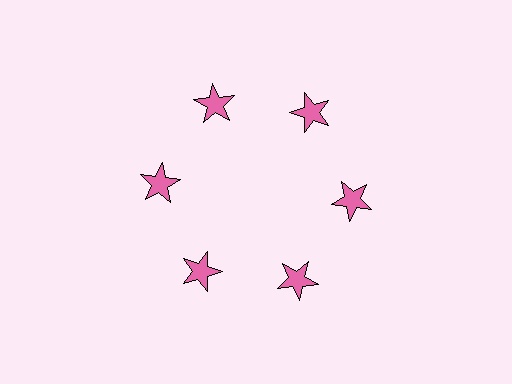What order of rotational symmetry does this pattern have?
This pattern has 6-fold rotational symmetry.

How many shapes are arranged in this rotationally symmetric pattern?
There are 6 shapes, arranged in 6 groups of 1.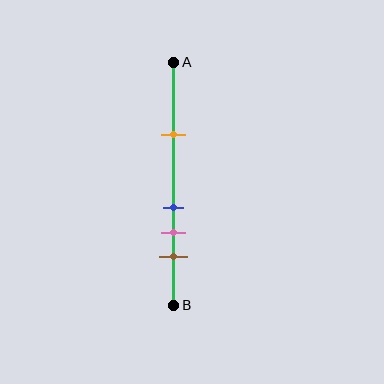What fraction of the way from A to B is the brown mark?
The brown mark is approximately 80% (0.8) of the way from A to B.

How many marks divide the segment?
There are 4 marks dividing the segment.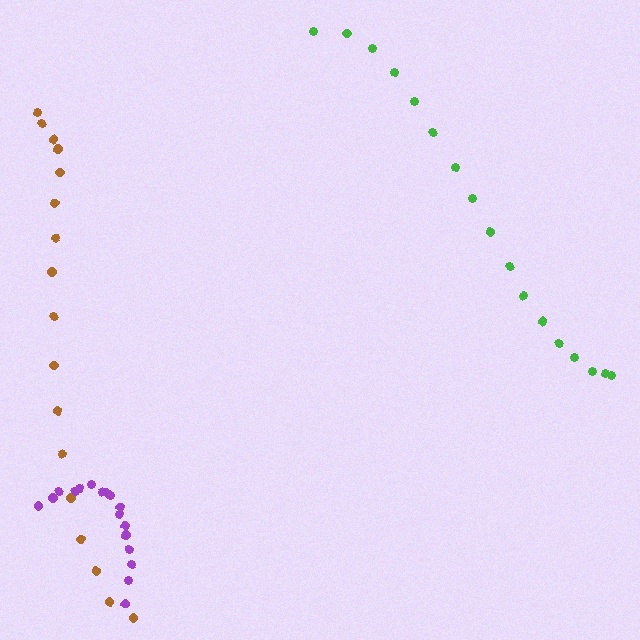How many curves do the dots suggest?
There are 3 distinct paths.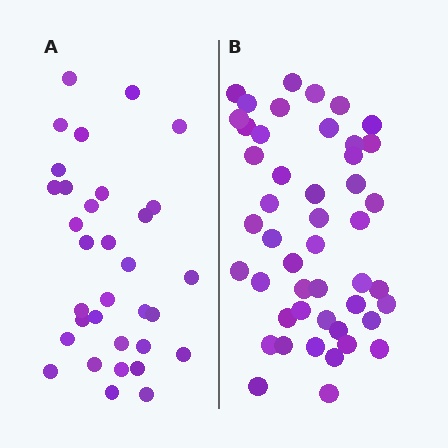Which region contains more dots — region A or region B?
Region B (the right region) has more dots.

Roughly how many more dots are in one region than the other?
Region B has approximately 15 more dots than region A.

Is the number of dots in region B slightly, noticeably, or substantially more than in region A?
Region B has noticeably more, but not dramatically so. The ratio is roughly 1.4 to 1.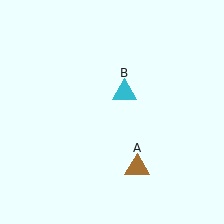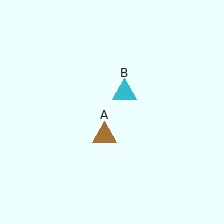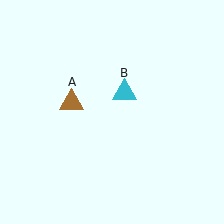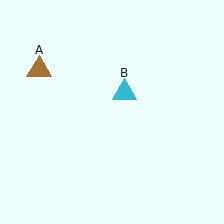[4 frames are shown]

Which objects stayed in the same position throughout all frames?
Cyan triangle (object B) remained stationary.